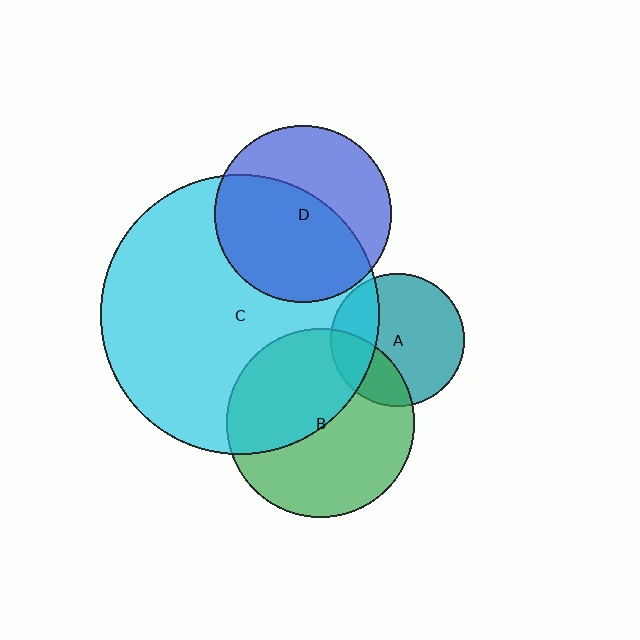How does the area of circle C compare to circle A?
Approximately 4.4 times.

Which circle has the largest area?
Circle C (cyan).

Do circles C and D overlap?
Yes.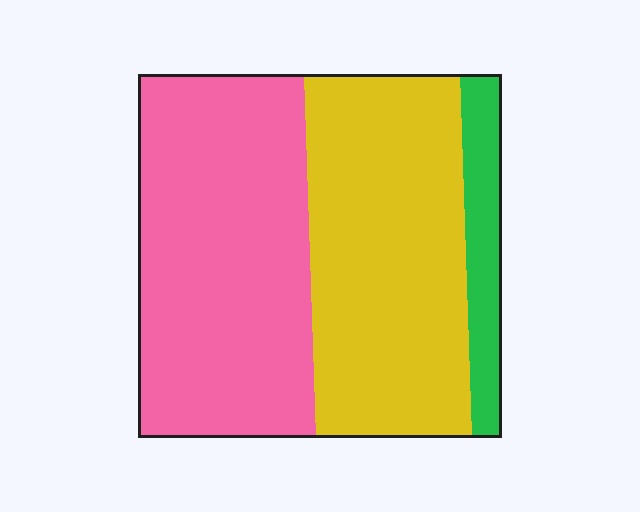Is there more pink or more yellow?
Pink.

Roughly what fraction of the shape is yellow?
Yellow covers around 45% of the shape.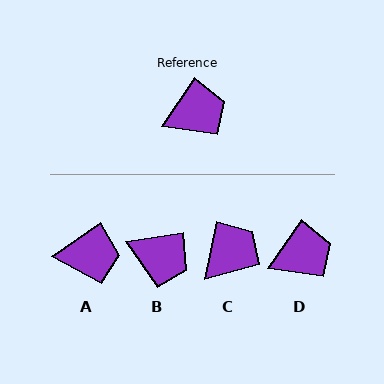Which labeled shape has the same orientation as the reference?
D.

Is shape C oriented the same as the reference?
No, it is off by about 23 degrees.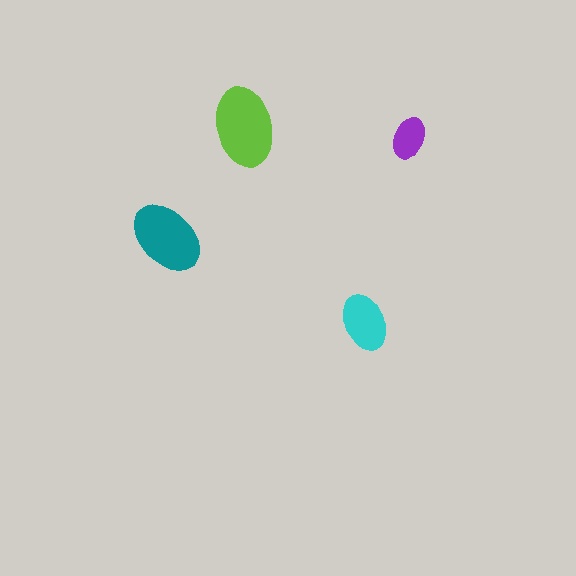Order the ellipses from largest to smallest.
the lime one, the teal one, the cyan one, the purple one.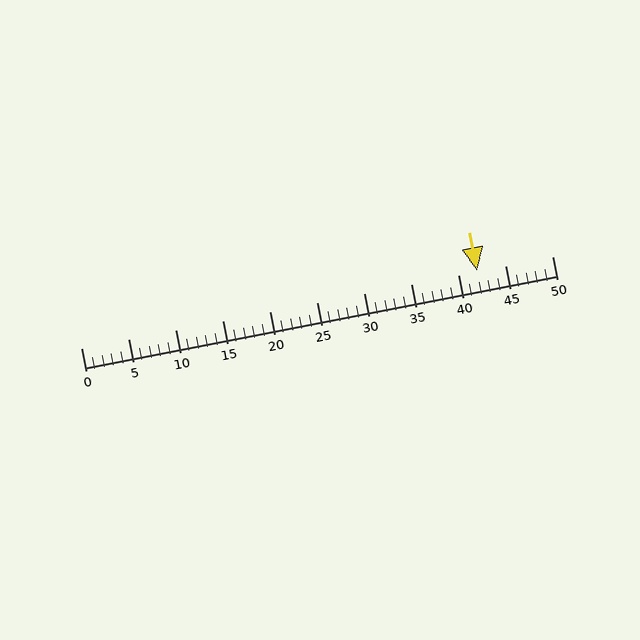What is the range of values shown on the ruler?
The ruler shows values from 0 to 50.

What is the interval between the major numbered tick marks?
The major tick marks are spaced 5 units apart.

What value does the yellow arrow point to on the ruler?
The yellow arrow points to approximately 42.